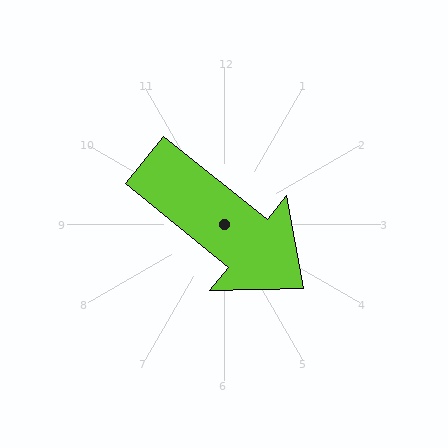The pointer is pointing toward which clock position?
Roughly 4 o'clock.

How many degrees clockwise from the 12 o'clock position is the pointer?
Approximately 129 degrees.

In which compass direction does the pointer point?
Southeast.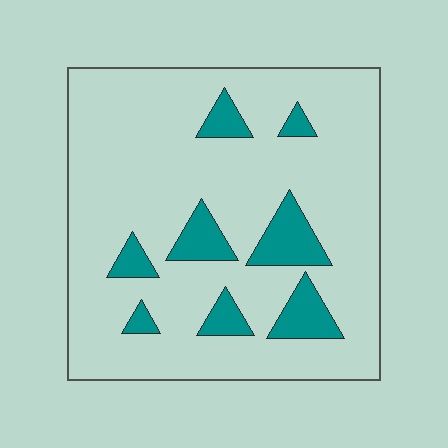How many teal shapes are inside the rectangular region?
8.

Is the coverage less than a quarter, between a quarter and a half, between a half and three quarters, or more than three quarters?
Less than a quarter.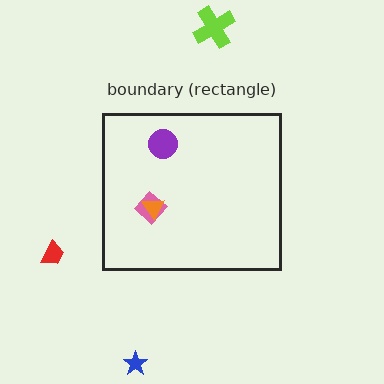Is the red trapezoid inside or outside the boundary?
Outside.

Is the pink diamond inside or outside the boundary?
Inside.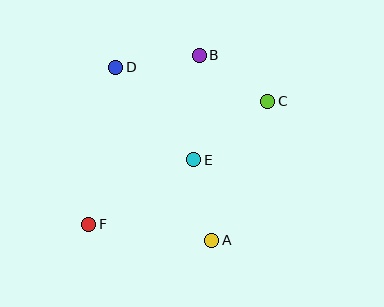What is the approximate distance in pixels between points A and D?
The distance between A and D is approximately 198 pixels.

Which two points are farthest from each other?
Points C and F are farthest from each other.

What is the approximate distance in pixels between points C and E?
The distance between C and E is approximately 94 pixels.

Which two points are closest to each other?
Points B and C are closest to each other.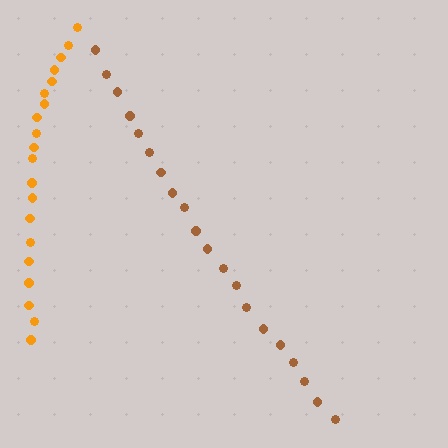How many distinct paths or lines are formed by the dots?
There are 2 distinct paths.